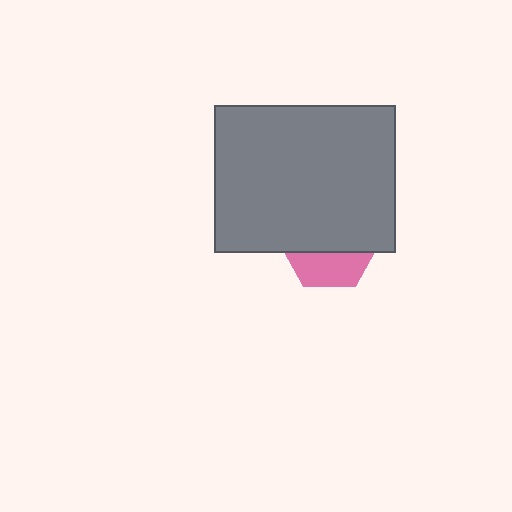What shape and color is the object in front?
The object in front is a gray rectangle.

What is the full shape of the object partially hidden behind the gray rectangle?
The partially hidden object is a pink hexagon.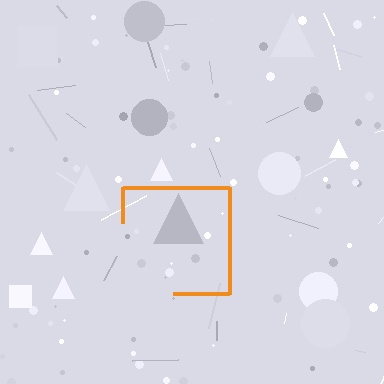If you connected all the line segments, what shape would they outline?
They would outline a square.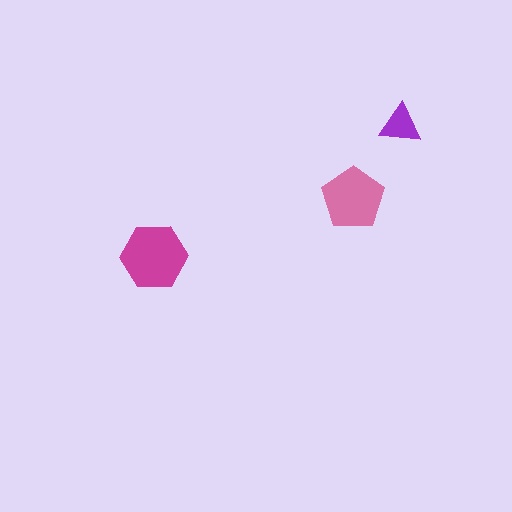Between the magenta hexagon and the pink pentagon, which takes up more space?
The magenta hexagon.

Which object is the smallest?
The purple triangle.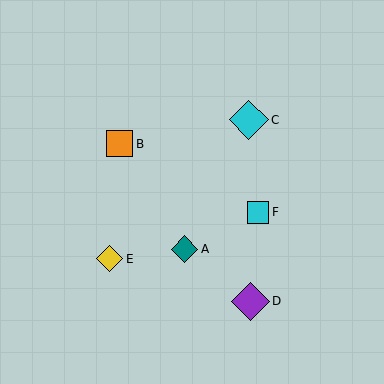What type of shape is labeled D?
Shape D is a purple diamond.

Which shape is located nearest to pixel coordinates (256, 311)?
The purple diamond (labeled D) at (250, 301) is nearest to that location.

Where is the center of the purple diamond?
The center of the purple diamond is at (250, 301).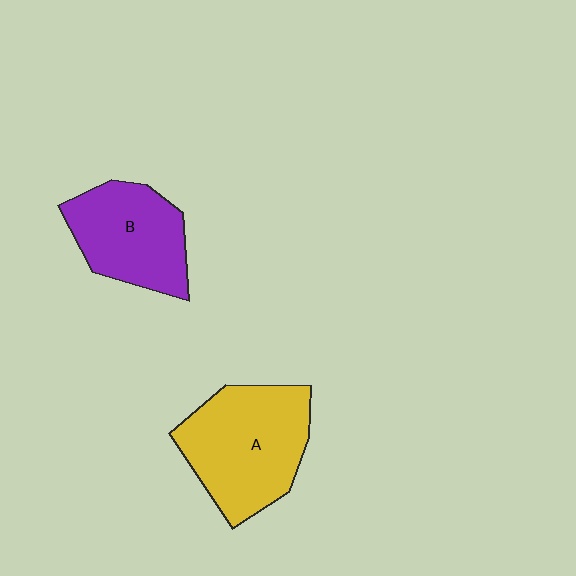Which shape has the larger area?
Shape A (yellow).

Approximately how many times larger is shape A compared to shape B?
Approximately 1.3 times.